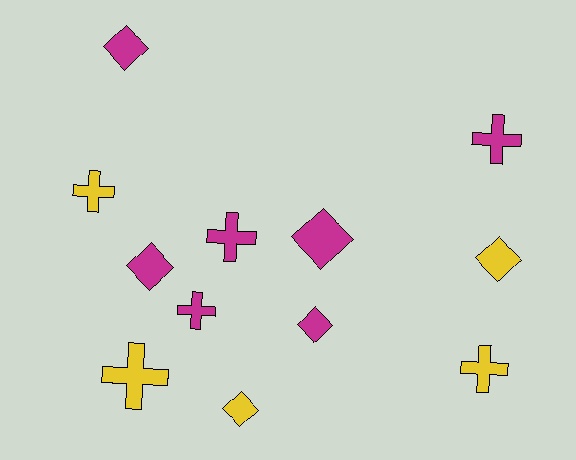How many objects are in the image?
There are 12 objects.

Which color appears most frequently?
Magenta, with 7 objects.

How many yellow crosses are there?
There are 3 yellow crosses.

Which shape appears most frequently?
Cross, with 6 objects.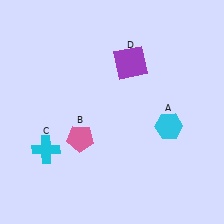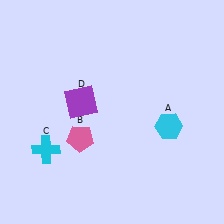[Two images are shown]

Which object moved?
The purple square (D) moved left.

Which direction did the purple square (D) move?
The purple square (D) moved left.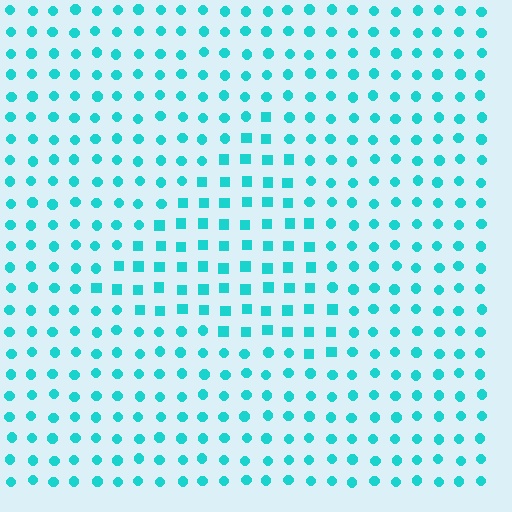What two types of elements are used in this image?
The image uses squares inside the triangle region and circles outside it.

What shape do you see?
I see a triangle.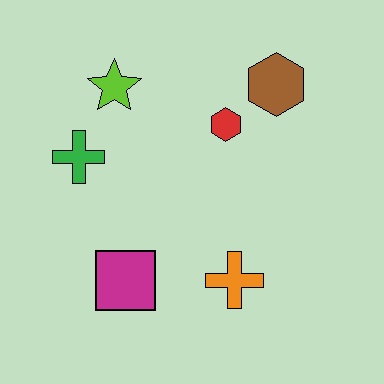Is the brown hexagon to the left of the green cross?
No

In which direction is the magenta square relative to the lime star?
The magenta square is below the lime star.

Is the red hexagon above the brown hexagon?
No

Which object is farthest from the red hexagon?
The magenta square is farthest from the red hexagon.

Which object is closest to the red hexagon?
The brown hexagon is closest to the red hexagon.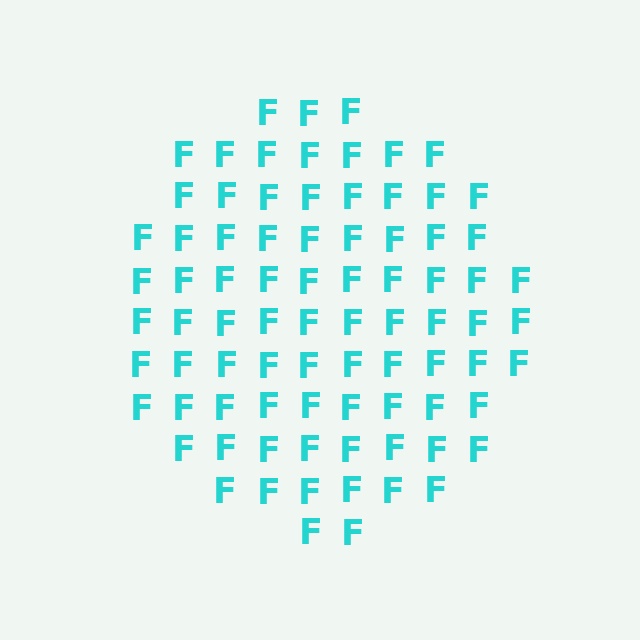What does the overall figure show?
The overall figure shows a circle.